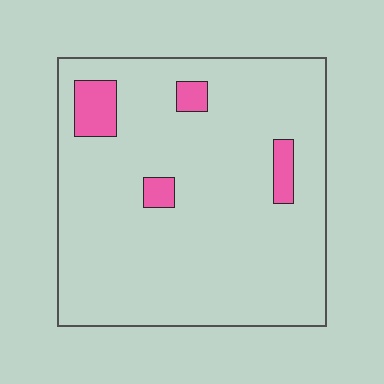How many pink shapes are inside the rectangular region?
4.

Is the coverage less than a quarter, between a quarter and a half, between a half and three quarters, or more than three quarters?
Less than a quarter.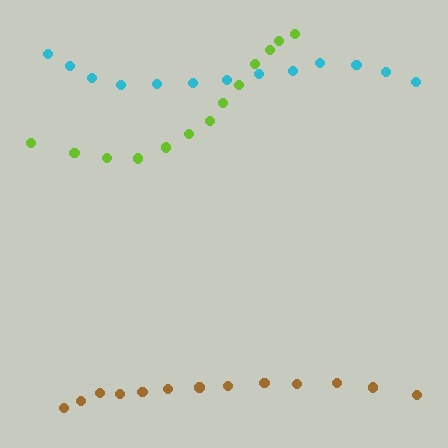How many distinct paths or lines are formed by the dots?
There are 3 distinct paths.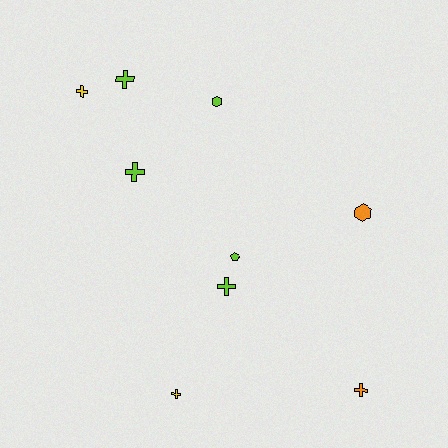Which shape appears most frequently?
Cross, with 6 objects.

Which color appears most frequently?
Lime, with 5 objects.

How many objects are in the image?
There are 9 objects.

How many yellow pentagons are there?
There are no yellow pentagons.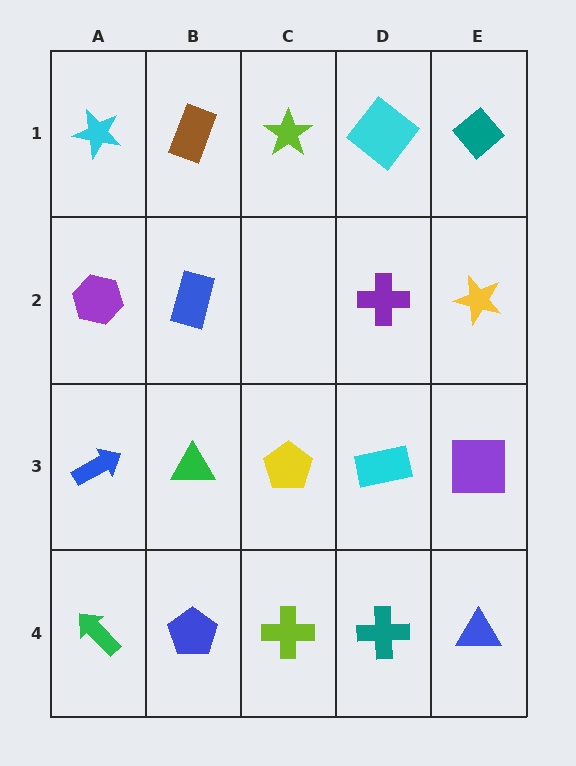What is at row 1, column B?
A brown rectangle.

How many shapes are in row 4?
5 shapes.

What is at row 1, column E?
A teal diamond.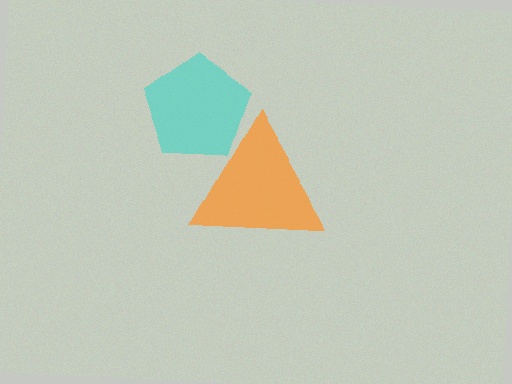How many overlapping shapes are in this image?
There are 2 overlapping shapes in the image.